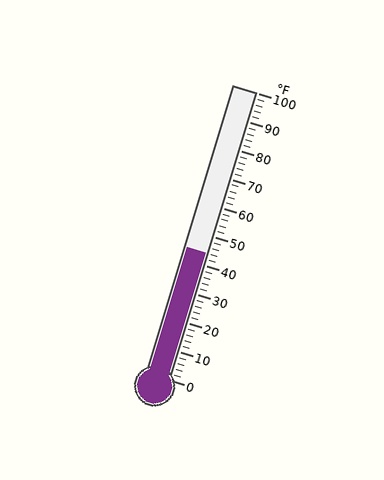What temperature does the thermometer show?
The thermometer shows approximately 44°F.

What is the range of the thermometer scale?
The thermometer scale ranges from 0°F to 100°F.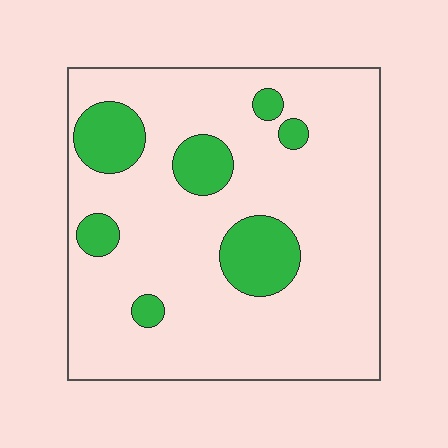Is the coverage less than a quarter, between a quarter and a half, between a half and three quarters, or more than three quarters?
Less than a quarter.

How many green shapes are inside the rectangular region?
7.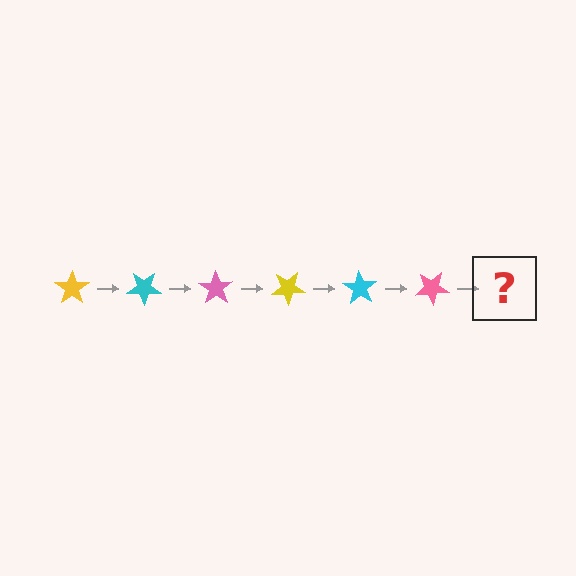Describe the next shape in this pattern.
It should be a yellow star, rotated 210 degrees from the start.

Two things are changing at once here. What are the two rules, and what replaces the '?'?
The two rules are that it rotates 35 degrees each step and the color cycles through yellow, cyan, and pink. The '?' should be a yellow star, rotated 210 degrees from the start.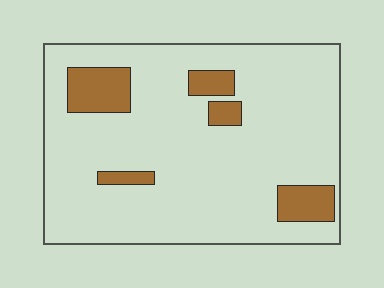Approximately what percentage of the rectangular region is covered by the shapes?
Approximately 15%.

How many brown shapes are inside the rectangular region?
5.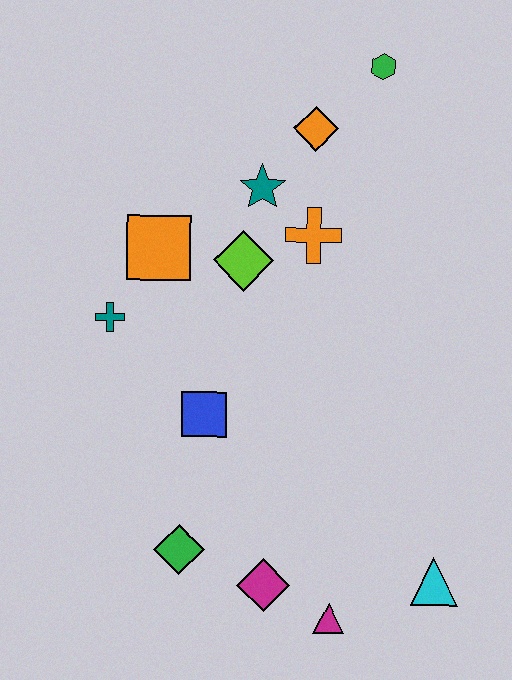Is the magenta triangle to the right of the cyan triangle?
No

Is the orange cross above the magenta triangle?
Yes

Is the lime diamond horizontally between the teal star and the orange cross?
No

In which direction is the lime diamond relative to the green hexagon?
The lime diamond is below the green hexagon.